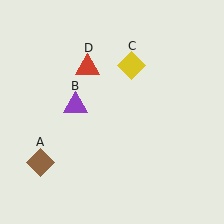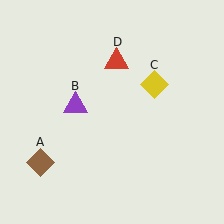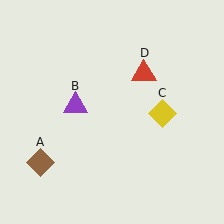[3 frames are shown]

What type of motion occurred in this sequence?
The yellow diamond (object C), red triangle (object D) rotated clockwise around the center of the scene.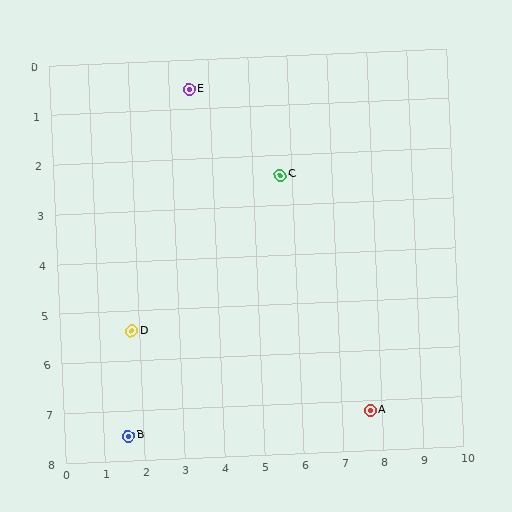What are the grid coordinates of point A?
Point A is at approximately (7.7, 7.2).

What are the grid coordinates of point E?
Point E is at approximately (3.5, 0.6).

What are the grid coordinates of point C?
Point C is at approximately (5.7, 2.4).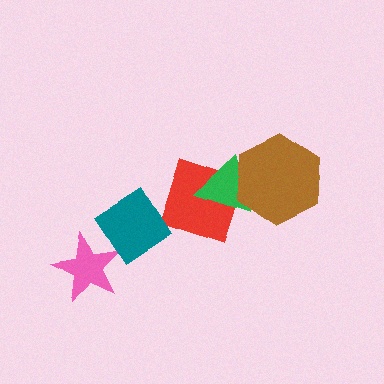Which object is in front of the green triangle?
The brown hexagon is in front of the green triangle.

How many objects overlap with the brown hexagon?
1 object overlaps with the brown hexagon.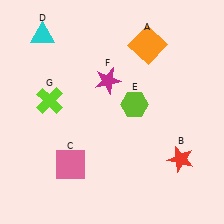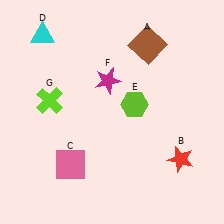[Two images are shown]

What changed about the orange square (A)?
In Image 1, A is orange. In Image 2, it changed to brown.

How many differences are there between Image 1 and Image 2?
There is 1 difference between the two images.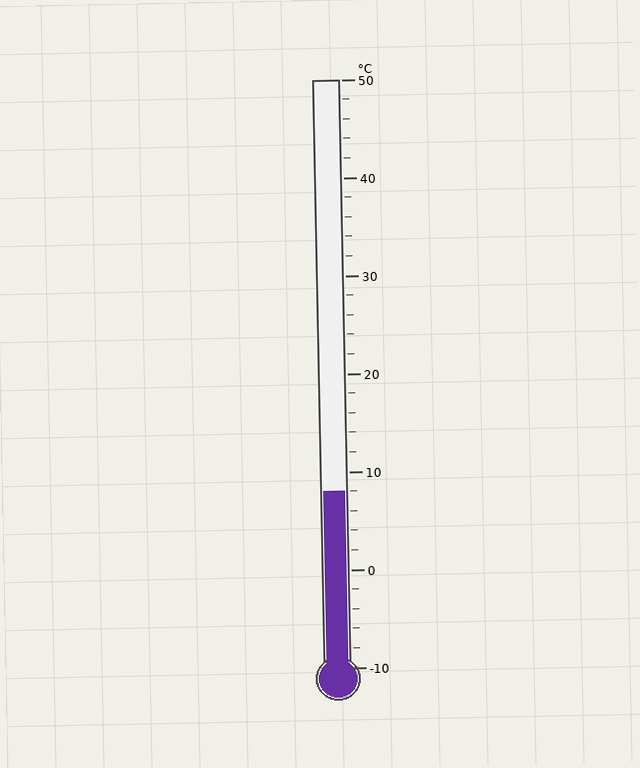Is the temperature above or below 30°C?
The temperature is below 30°C.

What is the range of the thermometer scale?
The thermometer scale ranges from -10°C to 50°C.